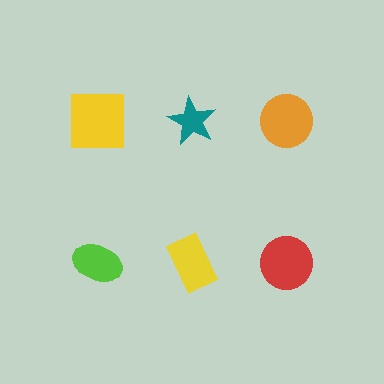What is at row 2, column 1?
A lime ellipse.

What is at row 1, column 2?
A teal star.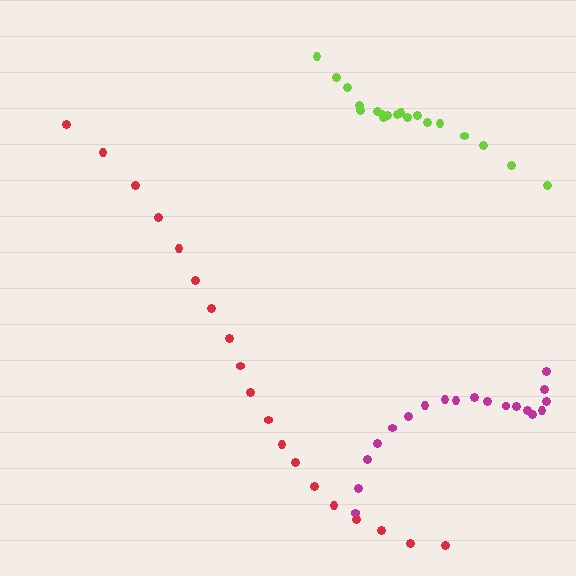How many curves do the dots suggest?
There are 3 distinct paths.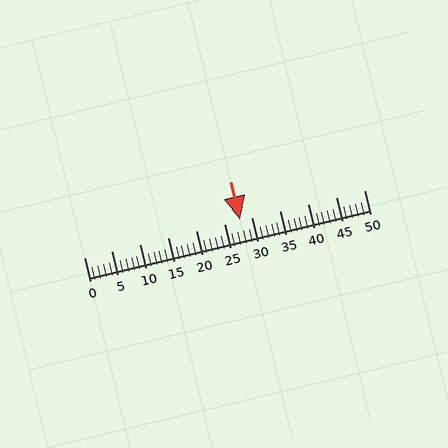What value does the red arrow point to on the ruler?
The red arrow points to approximately 28.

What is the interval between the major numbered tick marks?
The major tick marks are spaced 5 units apart.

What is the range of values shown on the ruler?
The ruler shows values from 0 to 50.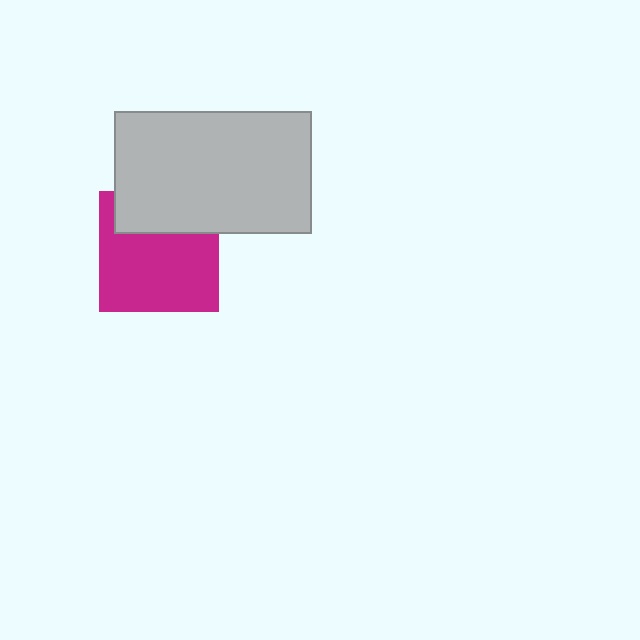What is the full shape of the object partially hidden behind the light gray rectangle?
The partially hidden object is a magenta square.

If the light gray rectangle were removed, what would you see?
You would see the complete magenta square.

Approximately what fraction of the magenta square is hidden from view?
Roughly 31% of the magenta square is hidden behind the light gray rectangle.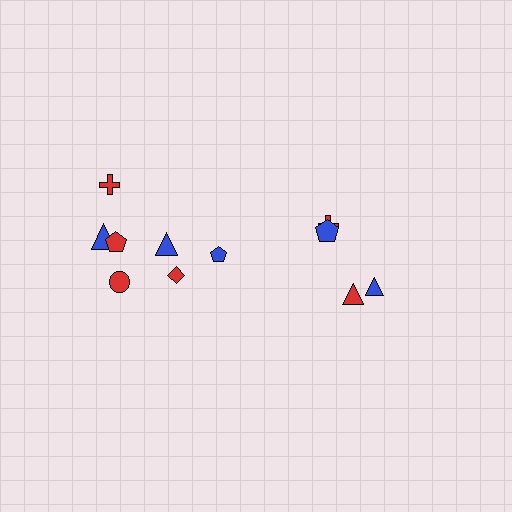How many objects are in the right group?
There are 4 objects.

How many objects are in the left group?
There are 7 objects.